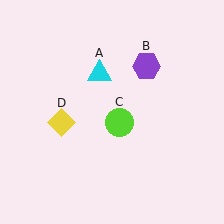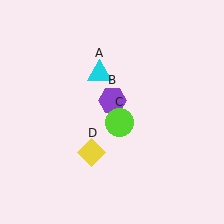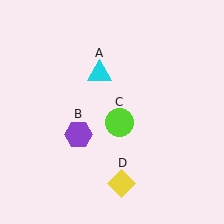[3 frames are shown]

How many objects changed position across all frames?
2 objects changed position: purple hexagon (object B), yellow diamond (object D).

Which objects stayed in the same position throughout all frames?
Cyan triangle (object A) and lime circle (object C) remained stationary.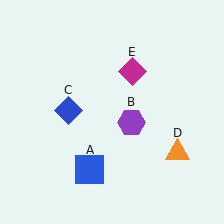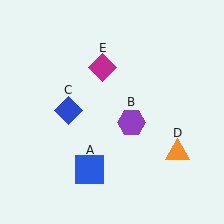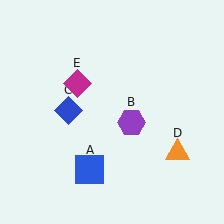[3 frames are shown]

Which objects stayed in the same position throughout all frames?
Blue square (object A) and purple hexagon (object B) and blue diamond (object C) and orange triangle (object D) remained stationary.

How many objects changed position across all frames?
1 object changed position: magenta diamond (object E).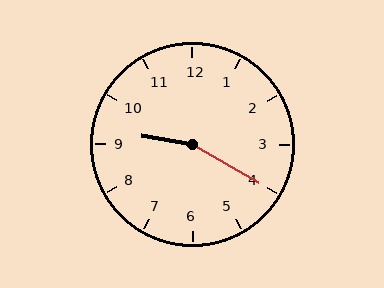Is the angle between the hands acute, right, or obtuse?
It is obtuse.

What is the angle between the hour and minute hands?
Approximately 160 degrees.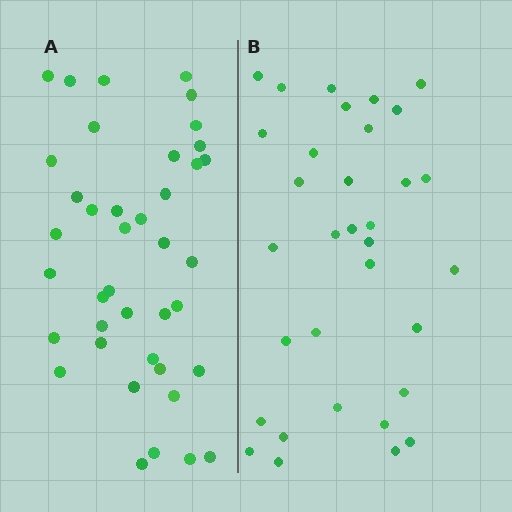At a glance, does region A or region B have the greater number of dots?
Region A (the left region) has more dots.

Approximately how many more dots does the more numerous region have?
Region A has roughly 8 or so more dots than region B.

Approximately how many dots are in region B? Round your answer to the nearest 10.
About 30 dots. (The exact count is 33, which rounds to 30.)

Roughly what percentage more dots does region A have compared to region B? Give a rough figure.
About 20% more.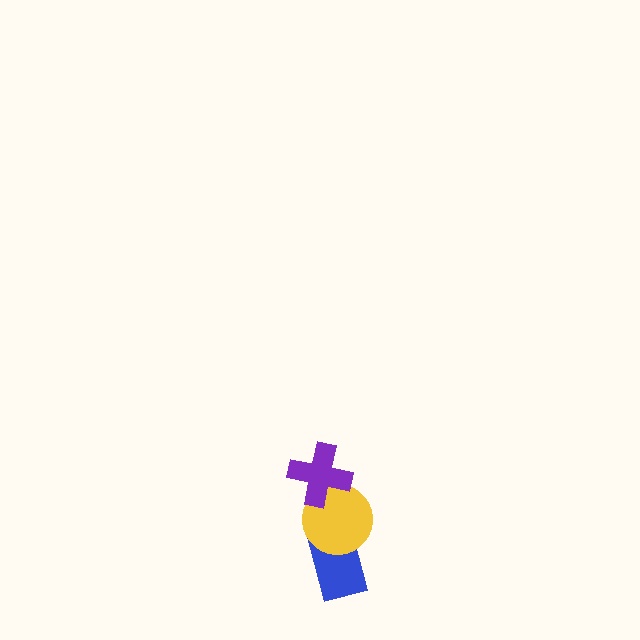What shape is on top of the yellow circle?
The purple cross is on top of the yellow circle.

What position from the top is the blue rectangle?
The blue rectangle is 3rd from the top.